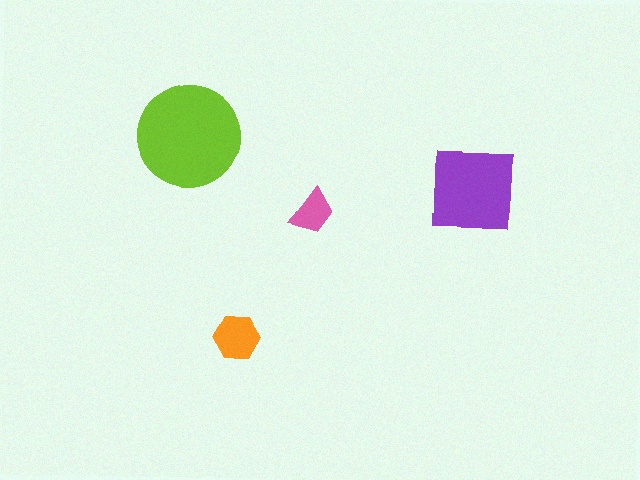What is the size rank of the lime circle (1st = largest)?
1st.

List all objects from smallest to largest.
The pink trapezoid, the orange hexagon, the purple square, the lime circle.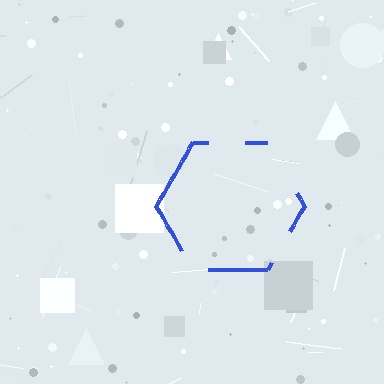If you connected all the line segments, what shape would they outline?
They would outline a hexagon.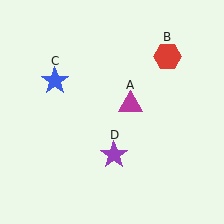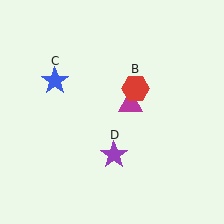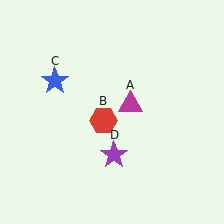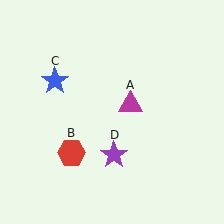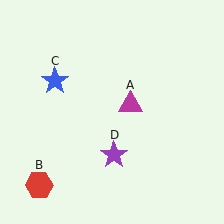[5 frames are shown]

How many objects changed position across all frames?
1 object changed position: red hexagon (object B).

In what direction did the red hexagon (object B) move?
The red hexagon (object B) moved down and to the left.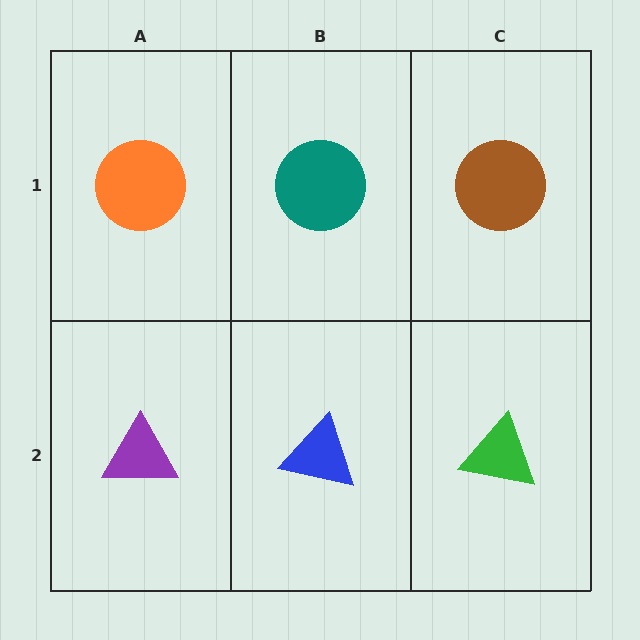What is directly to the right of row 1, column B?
A brown circle.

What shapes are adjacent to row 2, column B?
A teal circle (row 1, column B), a purple triangle (row 2, column A), a green triangle (row 2, column C).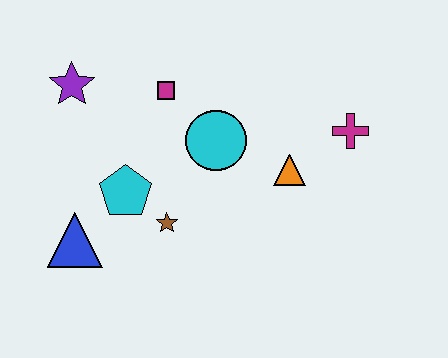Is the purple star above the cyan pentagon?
Yes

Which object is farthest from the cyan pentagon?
The magenta cross is farthest from the cyan pentagon.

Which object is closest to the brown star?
The cyan pentagon is closest to the brown star.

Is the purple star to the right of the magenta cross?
No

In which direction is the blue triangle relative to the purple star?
The blue triangle is below the purple star.